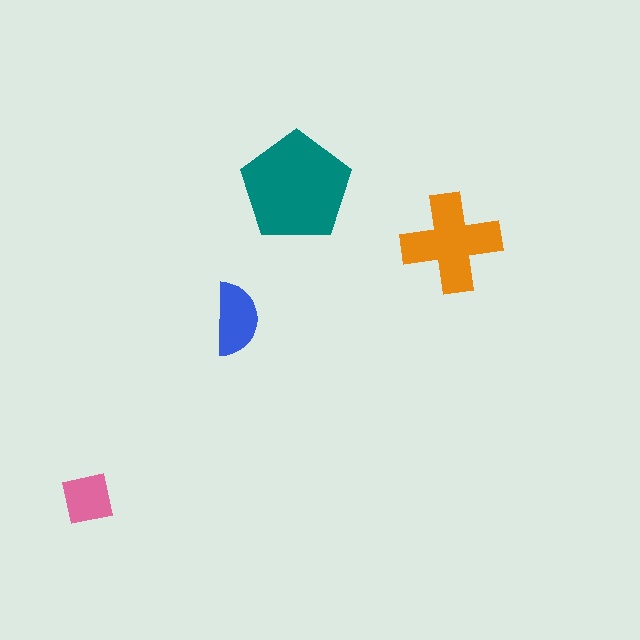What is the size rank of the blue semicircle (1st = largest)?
3rd.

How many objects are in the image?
There are 4 objects in the image.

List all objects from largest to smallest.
The teal pentagon, the orange cross, the blue semicircle, the pink square.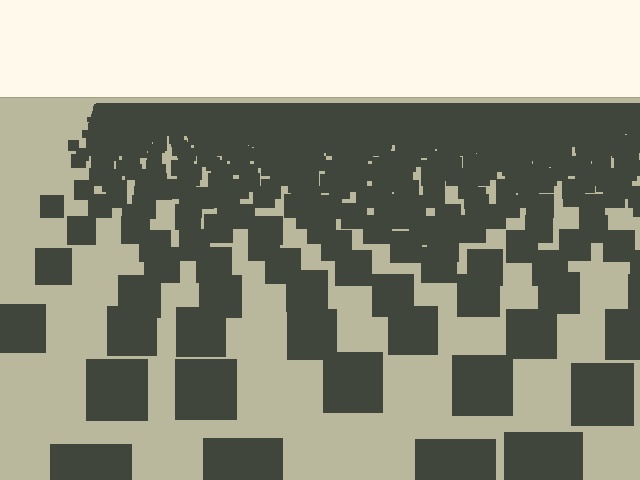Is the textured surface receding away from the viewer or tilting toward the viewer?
The surface is receding away from the viewer. Texture elements get smaller and denser toward the top.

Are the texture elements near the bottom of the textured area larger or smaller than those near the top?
Larger. Near the bottom, elements are closer to the viewer and appear at a bigger on-screen size.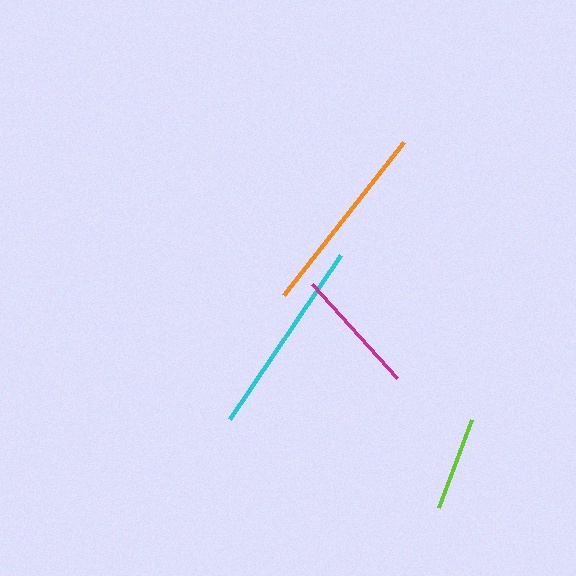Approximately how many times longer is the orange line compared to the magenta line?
The orange line is approximately 1.5 times the length of the magenta line.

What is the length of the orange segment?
The orange segment is approximately 195 pixels long.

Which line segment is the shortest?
The lime line is the shortest at approximately 93 pixels.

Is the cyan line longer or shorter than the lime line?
The cyan line is longer than the lime line.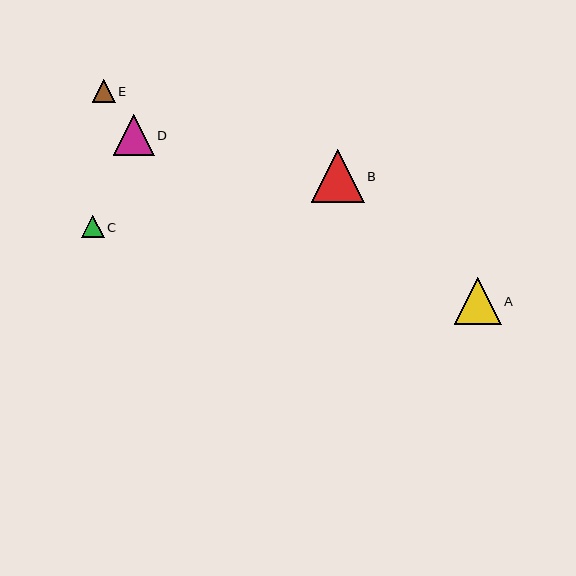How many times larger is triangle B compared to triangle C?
Triangle B is approximately 2.3 times the size of triangle C.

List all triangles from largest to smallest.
From largest to smallest: B, A, D, E, C.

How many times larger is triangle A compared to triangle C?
Triangle A is approximately 2.1 times the size of triangle C.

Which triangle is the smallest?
Triangle C is the smallest with a size of approximately 23 pixels.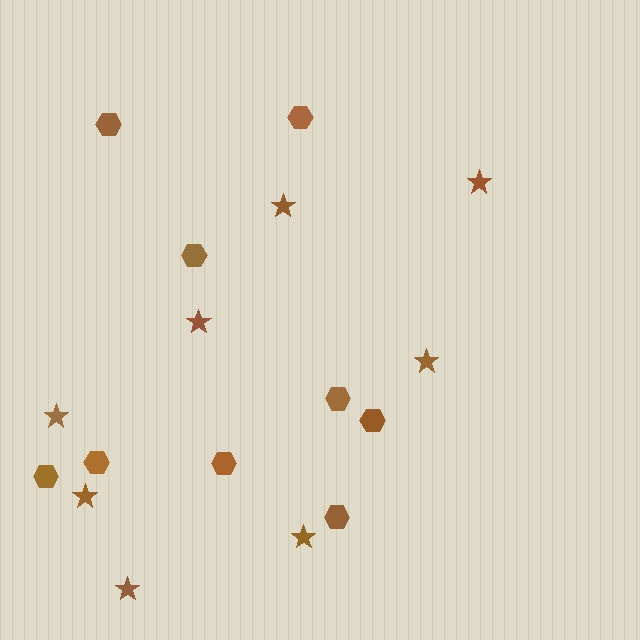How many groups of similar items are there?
There are 2 groups: one group of stars (8) and one group of hexagons (9).